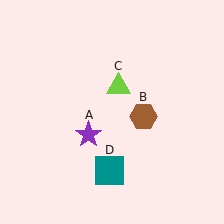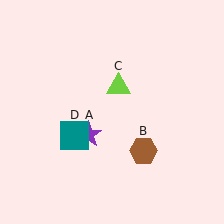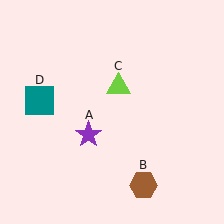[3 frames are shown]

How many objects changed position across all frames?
2 objects changed position: brown hexagon (object B), teal square (object D).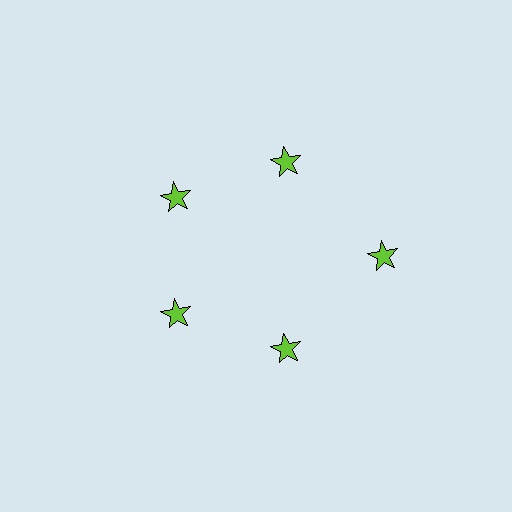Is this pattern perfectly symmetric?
No. The 5 lime stars are arranged in a ring, but one element near the 3 o'clock position is pushed outward from the center, breaking the 5-fold rotational symmetry.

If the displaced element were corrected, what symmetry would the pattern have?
It would have 5-fold rotational symmetry — the pattern would map onto itself every 72 degrees.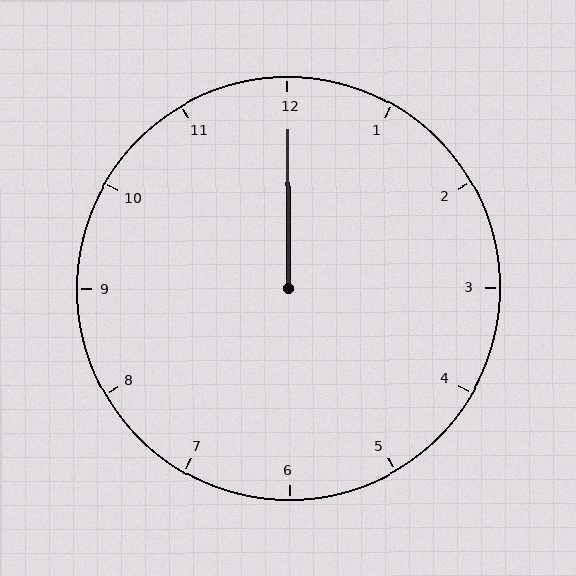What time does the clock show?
12:00.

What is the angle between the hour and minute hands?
Approximately 0 degrees.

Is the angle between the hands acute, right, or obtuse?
It is acute.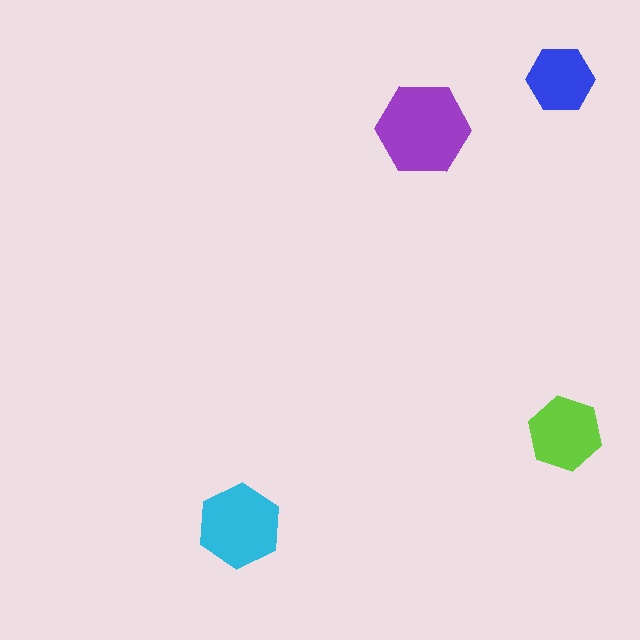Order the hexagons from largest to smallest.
the purple one, the cyan one, the lime one, the blue one.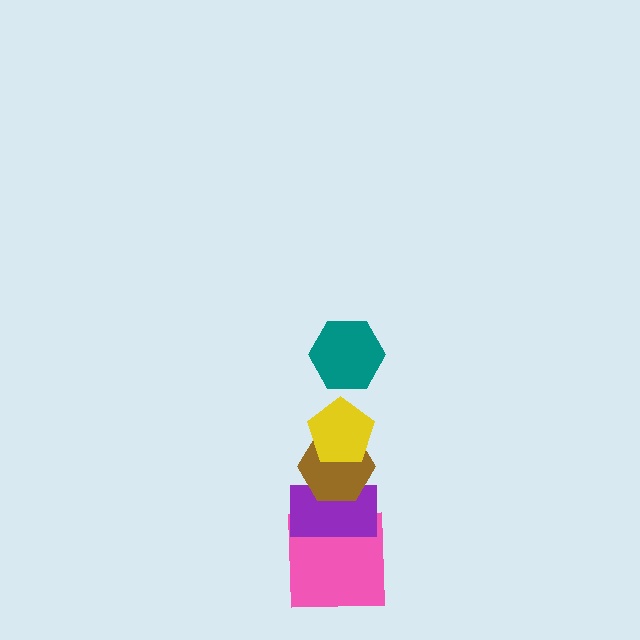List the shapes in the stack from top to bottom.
From top to bottom: the teal hexagon, the yellow pentagon, the brown hexagon, the purple rectangle, the pink square.